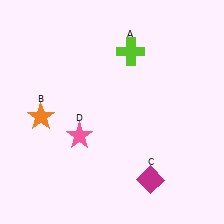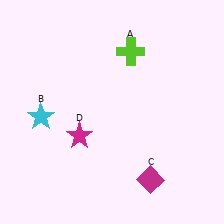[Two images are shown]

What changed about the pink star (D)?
In Image 1, D is pink. In Image 2, it changed to magenta.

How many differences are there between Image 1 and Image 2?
There are 2 differences between the two images.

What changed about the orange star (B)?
In Image 1, B is orange. In Image 2, it changed to cyan.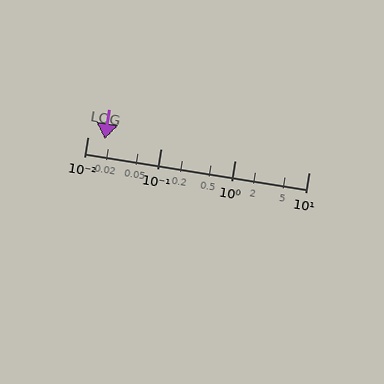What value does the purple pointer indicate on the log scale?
The pointer indicates approximately 0.017.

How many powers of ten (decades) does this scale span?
The scale spans 3 decades, from 0.01 to 10.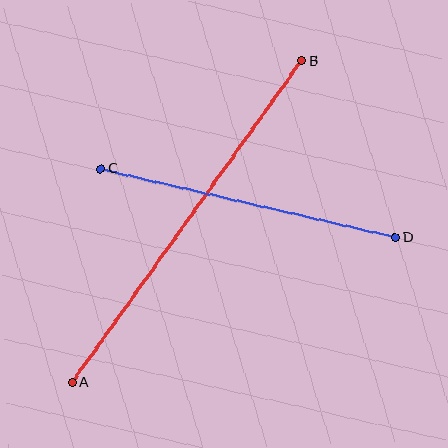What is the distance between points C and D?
The distance is approximately 302 pixels.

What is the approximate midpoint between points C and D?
The midpoint is at approximately (248, 203) pixels.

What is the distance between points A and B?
The distance is approximately 396 pixels.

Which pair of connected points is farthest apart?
Points A and B are farthest apart.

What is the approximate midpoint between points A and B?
The midpoint is at approximately (187, 222) pixels.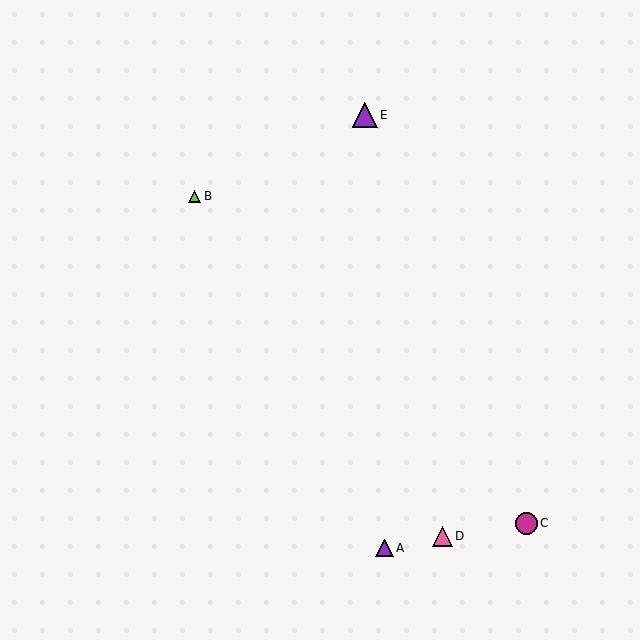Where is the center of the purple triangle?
The center of the purple triangle is at (384, 548).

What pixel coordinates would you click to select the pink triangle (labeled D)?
Click at (442, 536) to select the pink triangle D.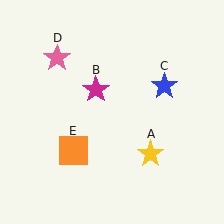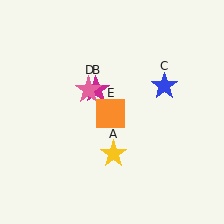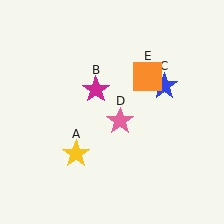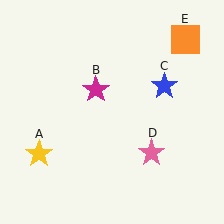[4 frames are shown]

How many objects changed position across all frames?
3 objects changed position: yellow star (object A), pink star (object D), orange square (object E).